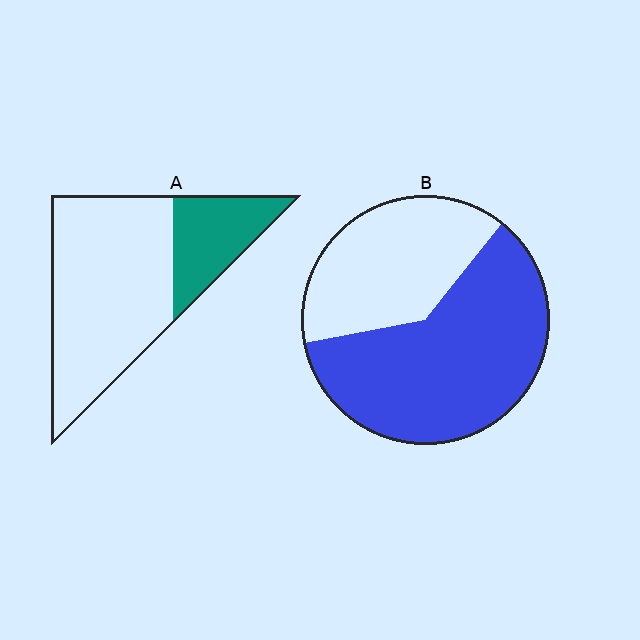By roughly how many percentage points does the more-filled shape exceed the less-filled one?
By roughly 35 percentage points (B over A).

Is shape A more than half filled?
No.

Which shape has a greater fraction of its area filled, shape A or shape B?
Shape B.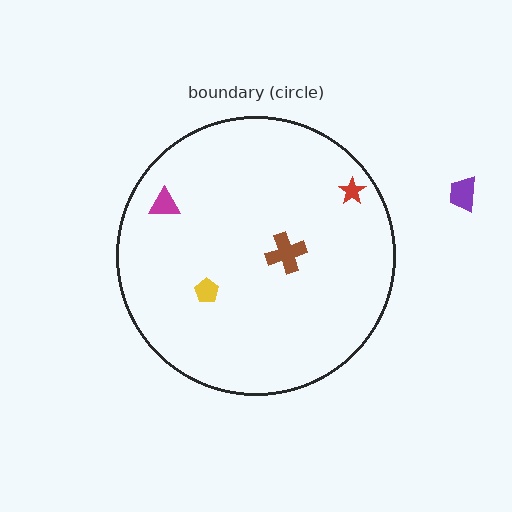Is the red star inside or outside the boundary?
Inside.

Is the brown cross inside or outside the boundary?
Inside.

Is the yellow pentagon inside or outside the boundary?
Inside.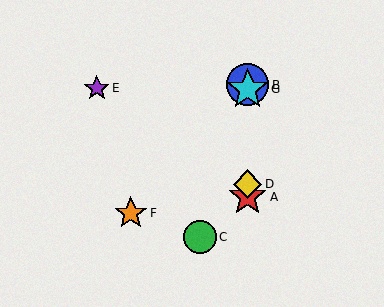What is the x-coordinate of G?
Object G is at x≈248.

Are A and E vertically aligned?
No, A is at x≈248 and E is at x≈97.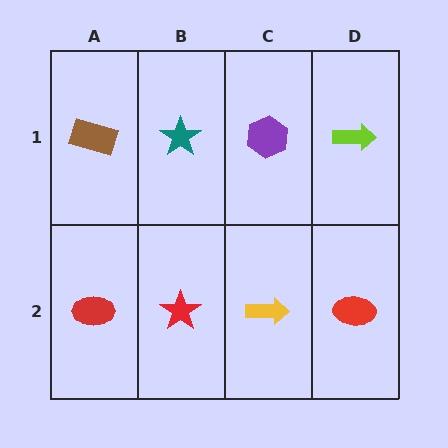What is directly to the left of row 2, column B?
A red ellipse.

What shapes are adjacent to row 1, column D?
A red ellipse (row 2, column D), a purple hexagon (row 1, column C).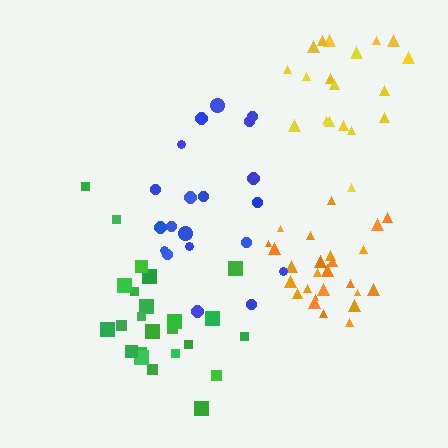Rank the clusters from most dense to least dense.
orange, yellow, green, blue.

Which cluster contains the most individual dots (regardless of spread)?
Orange (27).